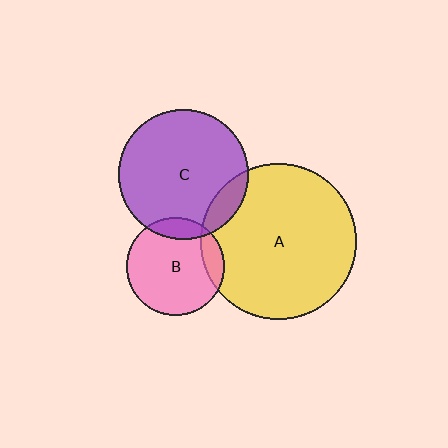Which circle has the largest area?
Circle A (yellow).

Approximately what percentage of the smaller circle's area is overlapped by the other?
Approximately 10%.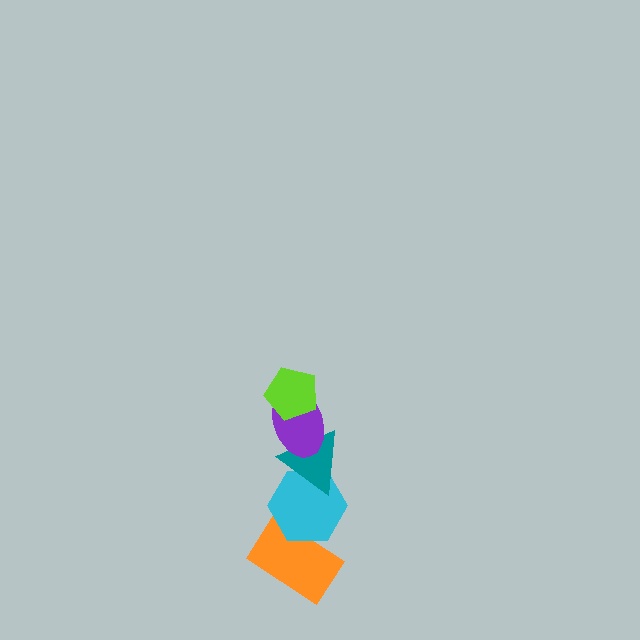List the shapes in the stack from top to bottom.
From top to bottom: the lime pentagon, the purple ellipse, the teal triangle, the cyan hexagon, the orange rectangle.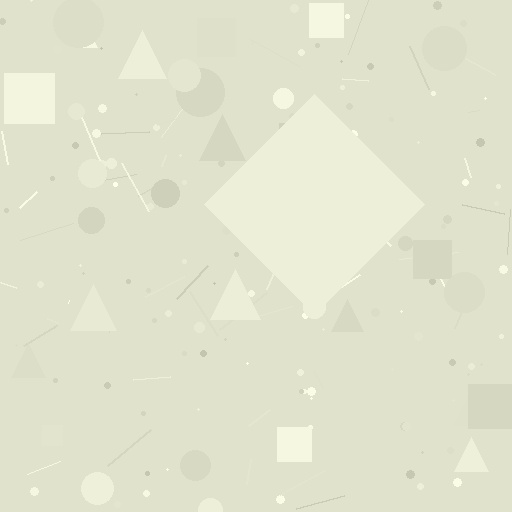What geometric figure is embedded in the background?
A diamond is embedded in the background.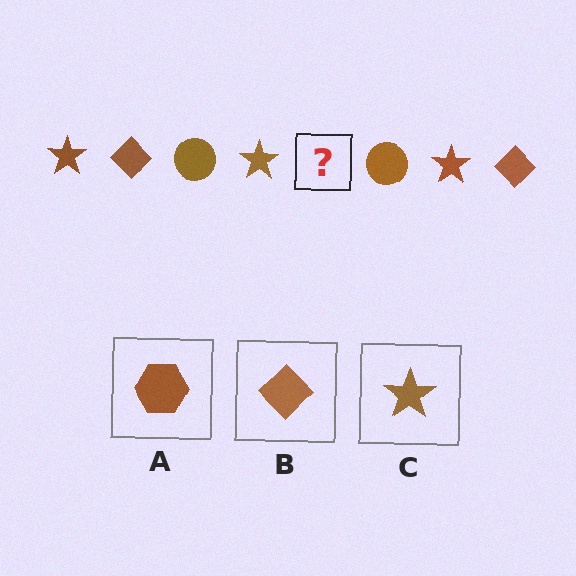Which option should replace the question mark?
Option B.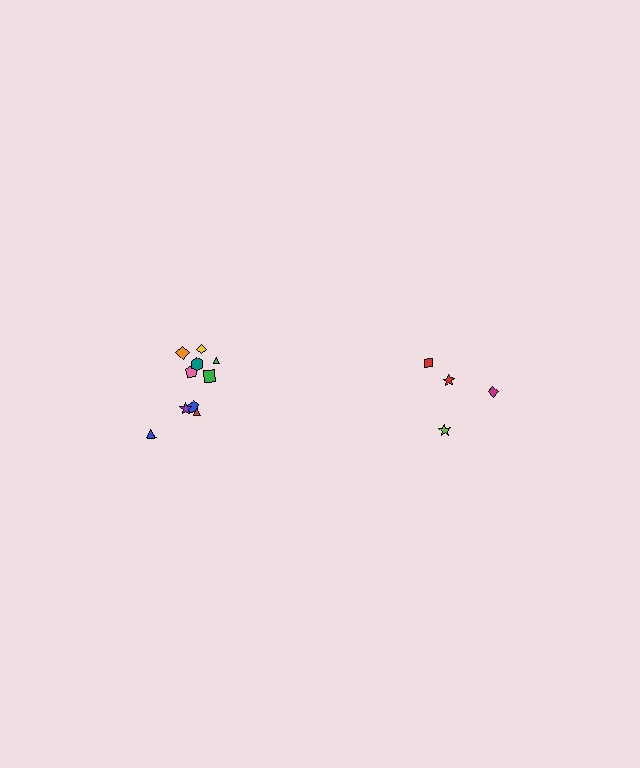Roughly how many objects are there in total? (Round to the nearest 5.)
Roughly 15 objects in total.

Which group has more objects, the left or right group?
The left group.